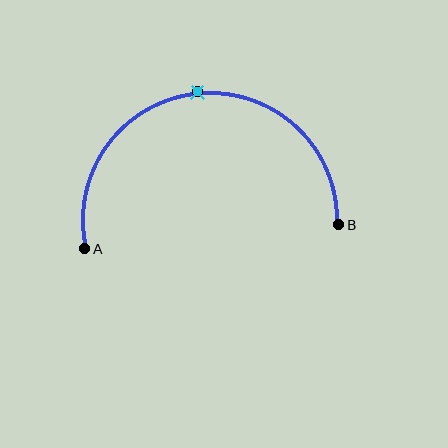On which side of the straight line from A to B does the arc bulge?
The arc bulges above the straight line connecting A and B.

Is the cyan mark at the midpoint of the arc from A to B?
Yes. The cyan mark lies on the arc at equal arc-length from both A and B — it is the arc midpoint.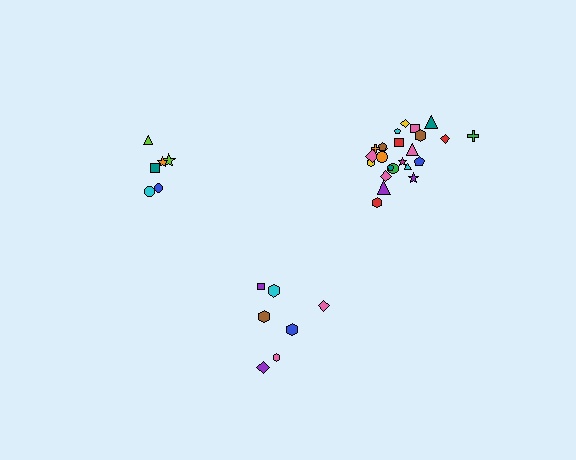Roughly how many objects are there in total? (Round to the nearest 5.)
Roughly 40 objects in total.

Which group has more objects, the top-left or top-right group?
The top-right group.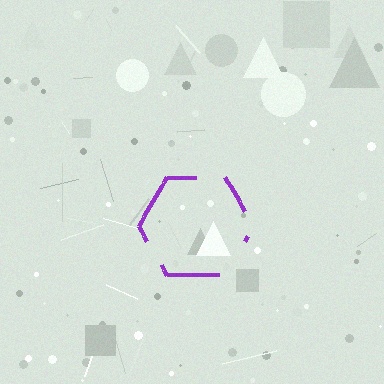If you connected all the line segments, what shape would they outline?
They would outline a hexagon.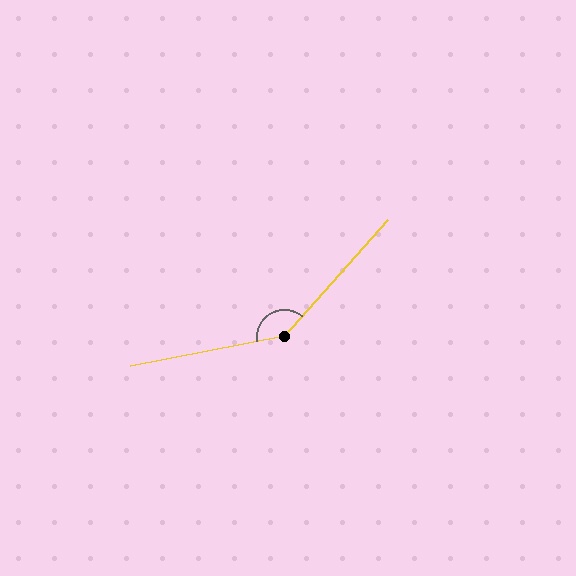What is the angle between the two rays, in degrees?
Approximately 143 degrees.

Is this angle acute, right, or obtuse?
It is obtuse.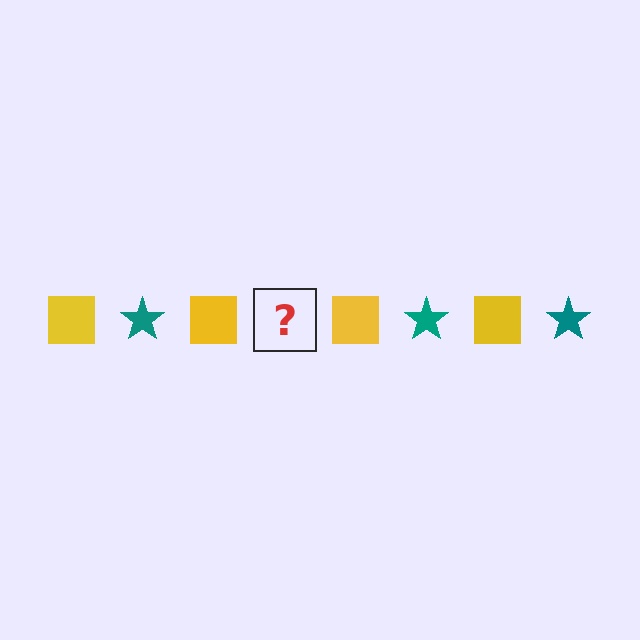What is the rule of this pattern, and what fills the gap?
The rule is that the pattern alternates between yellow square and teal star. The gap should be filled with a teal star.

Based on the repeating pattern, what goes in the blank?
The blank should be a teal star.